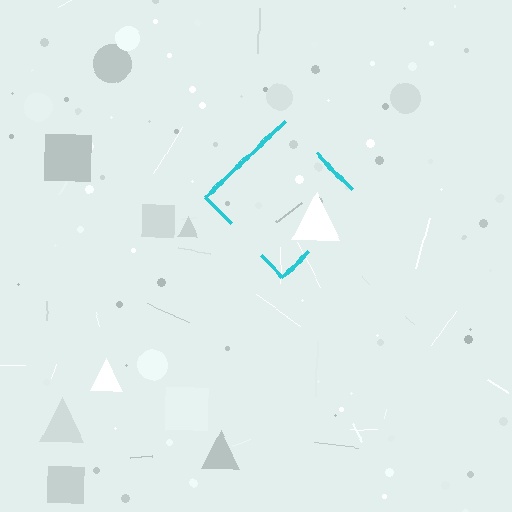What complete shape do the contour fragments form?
The contour fragments form a diamond.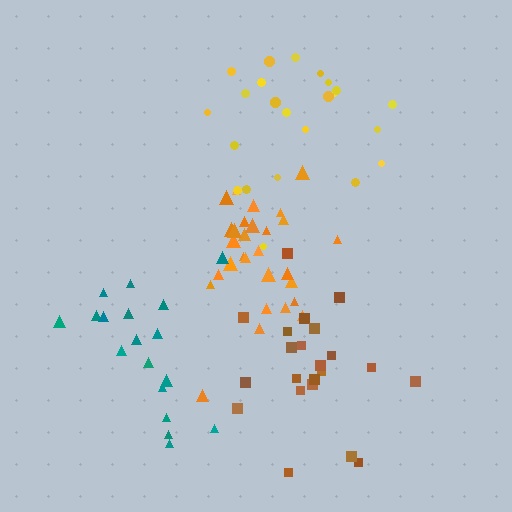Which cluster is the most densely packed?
Orange.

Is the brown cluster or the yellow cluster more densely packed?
Yellow.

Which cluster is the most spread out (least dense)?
Teal.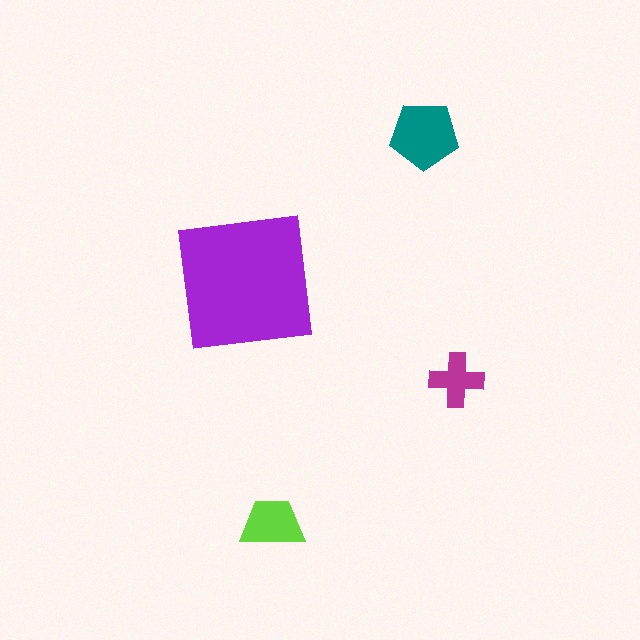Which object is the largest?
The purple square.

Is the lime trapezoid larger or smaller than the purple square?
Smaller.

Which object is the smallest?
The magenta cross.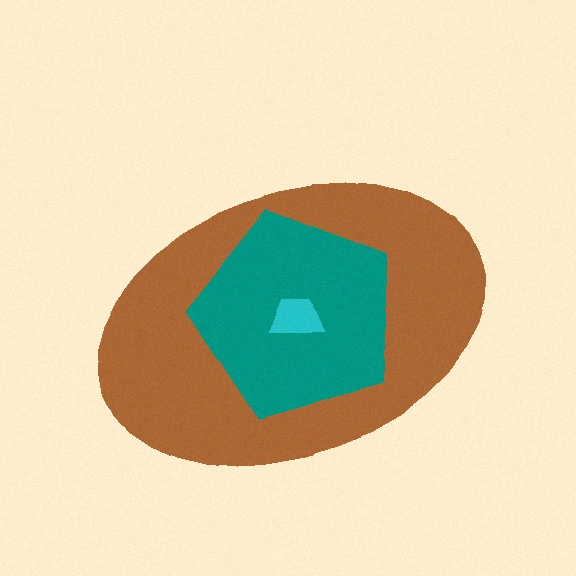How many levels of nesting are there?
3.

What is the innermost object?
The cyan trapezoid.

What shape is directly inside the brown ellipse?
The teal pentagon.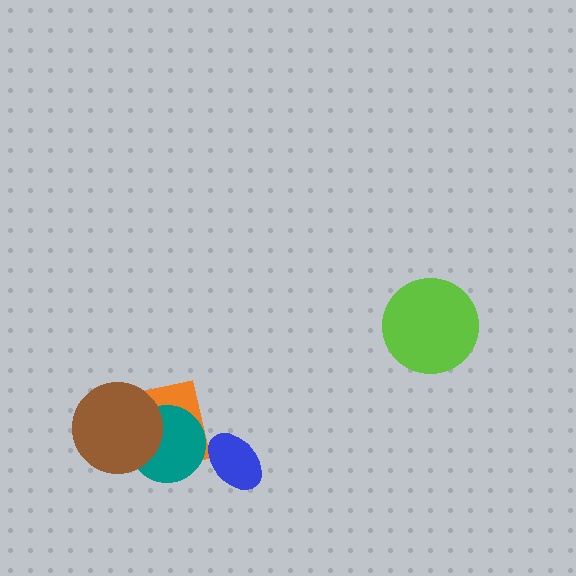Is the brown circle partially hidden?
No, no other shape covers it.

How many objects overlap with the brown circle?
2 objects overlap with the brown circle.